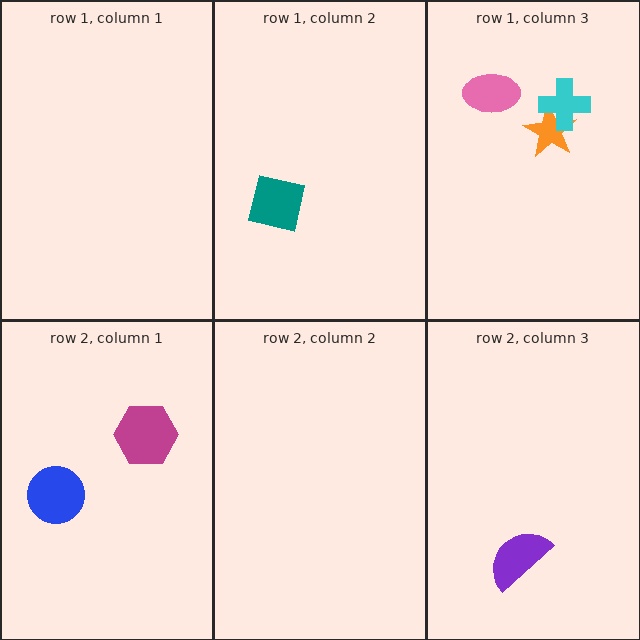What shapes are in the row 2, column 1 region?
The magenta hexagon, the blue circle.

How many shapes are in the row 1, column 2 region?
1.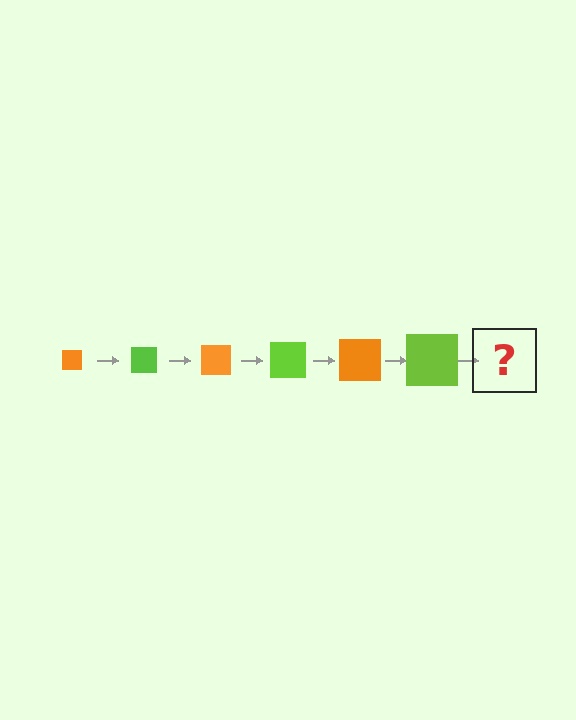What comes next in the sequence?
The next element should be an orange square, larger than the previous one.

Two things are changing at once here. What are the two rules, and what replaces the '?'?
The two rules are that the square grows larger each step and the color cycles through orange and lime. The '?' should be an orange square, larger than the previous one.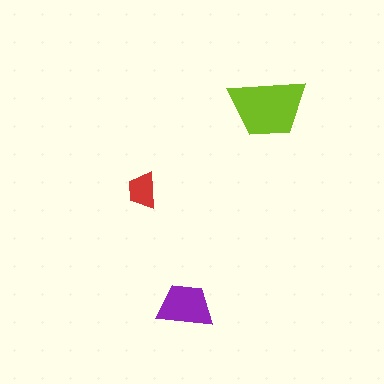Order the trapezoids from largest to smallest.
the lime one, the purple one, the red one.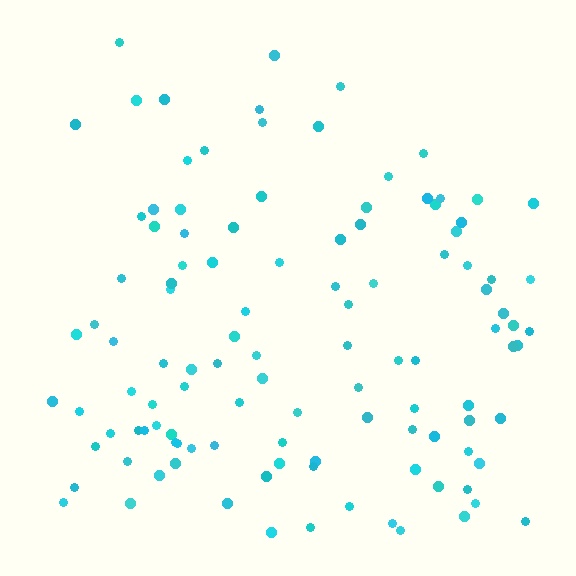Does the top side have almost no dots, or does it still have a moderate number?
Still a moderate number, just noticeably fewer than the bottom.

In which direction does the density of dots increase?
From top to bottom, with the bottom side densest.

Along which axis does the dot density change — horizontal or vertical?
Vertical.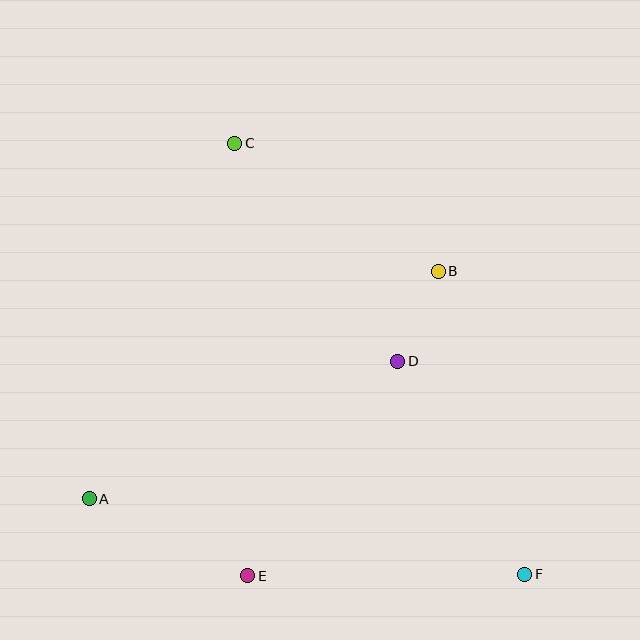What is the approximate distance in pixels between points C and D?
The distance between C and D is approximately 272 pixels.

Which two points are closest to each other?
Points B and D are closest to each other.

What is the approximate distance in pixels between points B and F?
The distance between B and F is approximately 315 pixels.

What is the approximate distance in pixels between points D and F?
The distance between D and F is approximately 248 pixels.